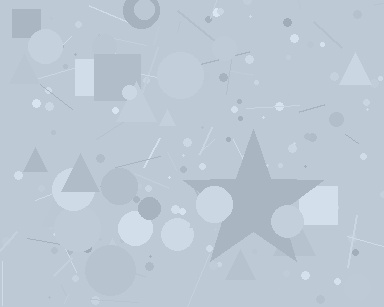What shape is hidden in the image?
A star is hidden in the image.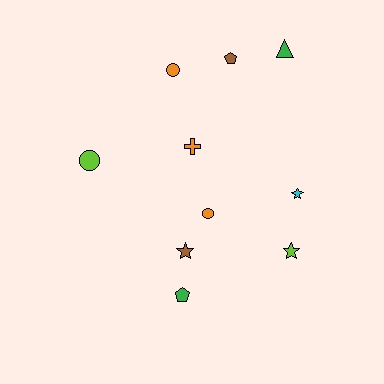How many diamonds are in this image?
There are no diamonds.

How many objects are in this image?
There are 10 objects.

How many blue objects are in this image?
There are no blue objects.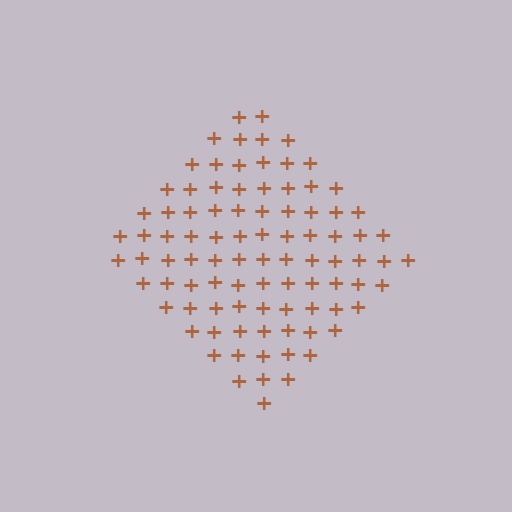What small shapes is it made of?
It is made of small plus signs.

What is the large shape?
The large shape is a diamond.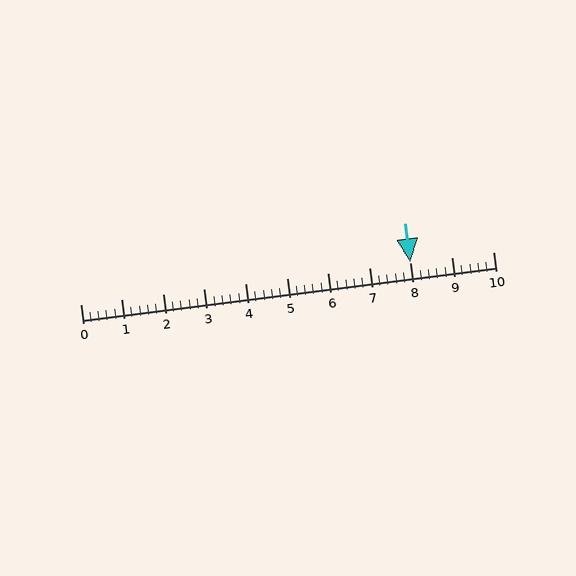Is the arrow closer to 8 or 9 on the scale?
The arrow is closer to 8.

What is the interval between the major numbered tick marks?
The major tick marks are spaced 1 units apart.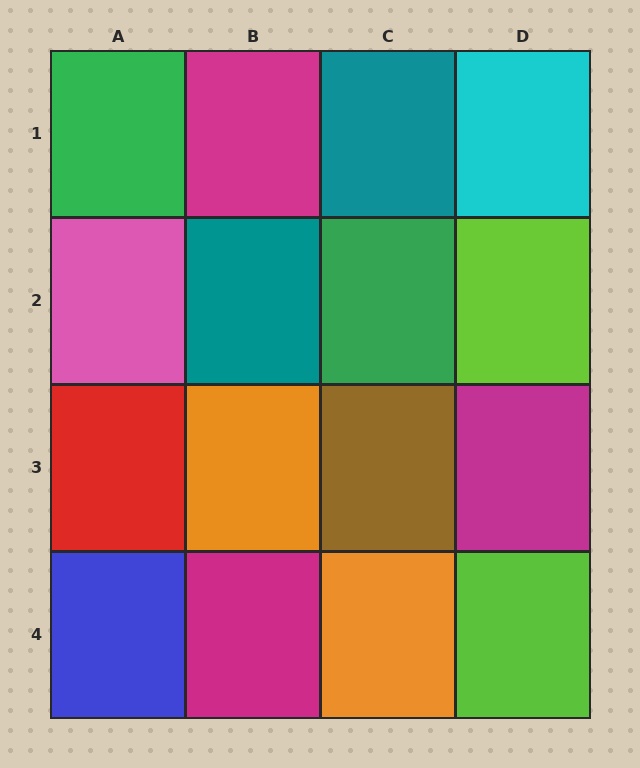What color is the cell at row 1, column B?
Magenta.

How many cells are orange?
2 cells are orange.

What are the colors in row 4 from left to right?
Blue, magenta, orange, lime.